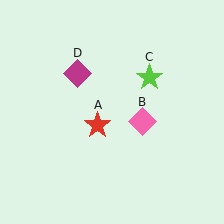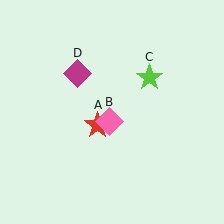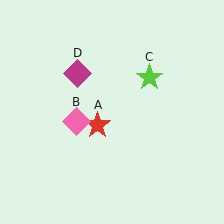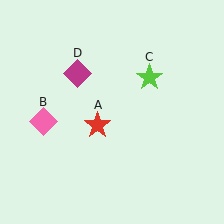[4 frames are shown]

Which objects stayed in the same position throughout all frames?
Red star (object A) and lime star (object C) and magenta diamond (object D) remained stationary.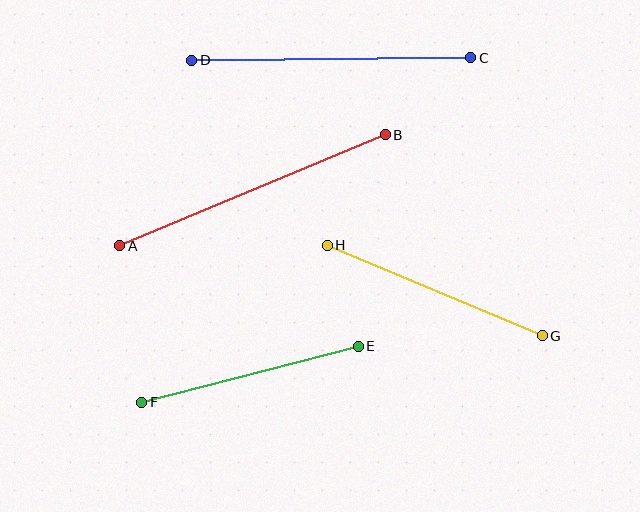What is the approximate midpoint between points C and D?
The midpoint is at approximately (331, 59) pixels.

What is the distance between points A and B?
The distance is approximately 288 pixels.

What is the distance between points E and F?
The distance is approximately 224 pixels.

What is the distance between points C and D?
The distance is approximately 279 pixels.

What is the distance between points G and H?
The distance is approximately 233 pixels.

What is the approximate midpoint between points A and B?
The midpoint is at approximately (253, 190) pixels.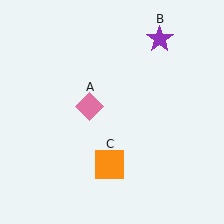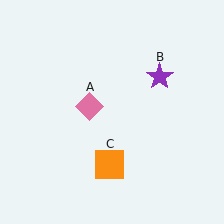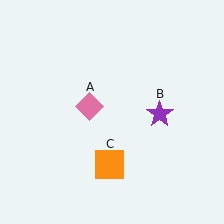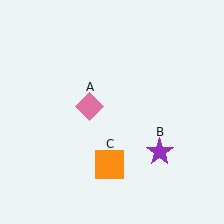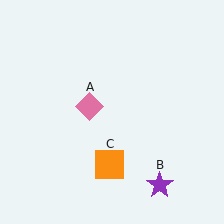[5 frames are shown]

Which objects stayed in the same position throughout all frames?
Pink diamond (object A) and orange square (object C) remained stationary.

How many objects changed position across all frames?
1 object changed position: purple star (object B).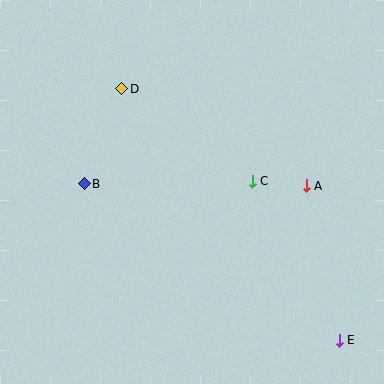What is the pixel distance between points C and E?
The distance between C and E is 182 pixels.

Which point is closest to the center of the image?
Point C at (252, 181) is closest to the center.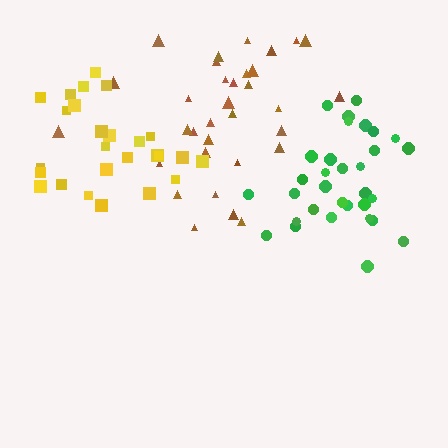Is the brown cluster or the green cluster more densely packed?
Green.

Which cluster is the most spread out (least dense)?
Brown.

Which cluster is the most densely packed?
Yellow.